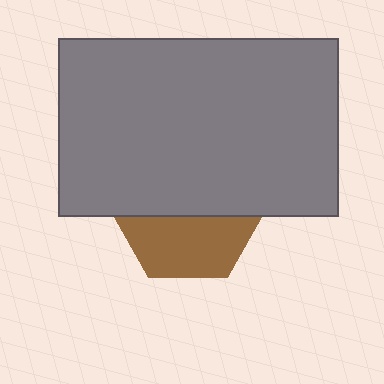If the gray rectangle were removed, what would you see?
You would see the complete brown hexagon.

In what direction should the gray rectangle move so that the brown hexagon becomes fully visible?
The gray rectangle should move up. That is the shortest direction to clear the overlap and leave the brown hexagon fully visible.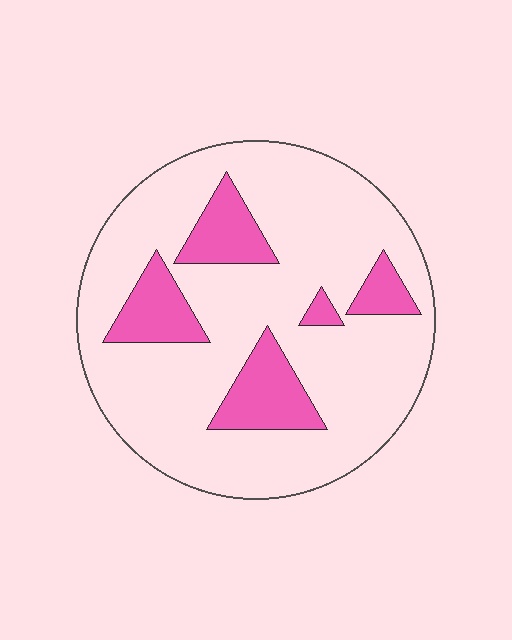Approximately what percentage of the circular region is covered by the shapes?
Approximately 20%.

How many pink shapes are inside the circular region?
5.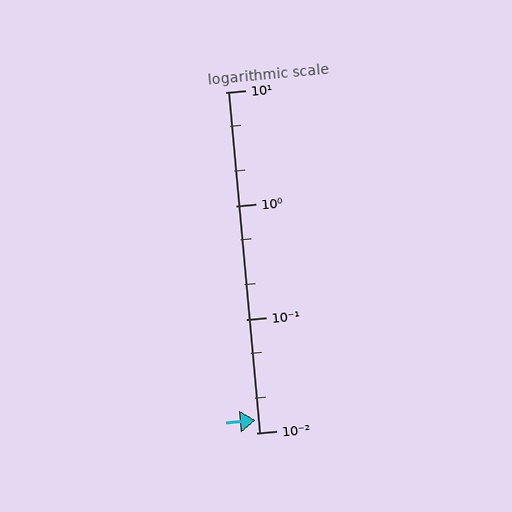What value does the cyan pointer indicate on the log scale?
The pointer indicates approximately 0.013.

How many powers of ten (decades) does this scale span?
The scale spans 3 decades, from 0.01 to 10.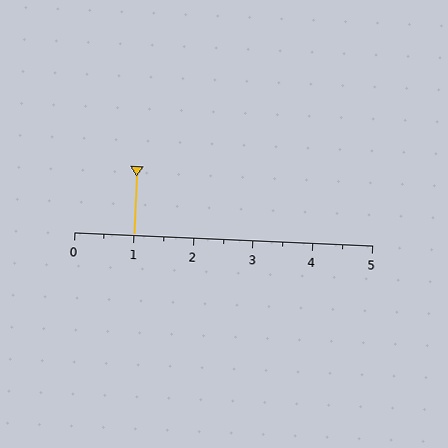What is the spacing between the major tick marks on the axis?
The major ticks are spaced 1 apart.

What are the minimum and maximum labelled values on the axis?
The axis runs from 0 to 5.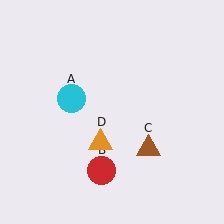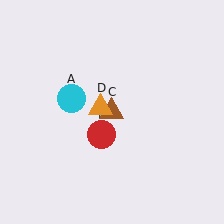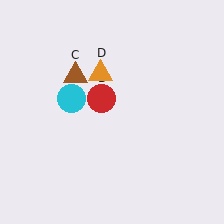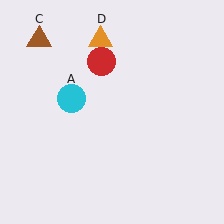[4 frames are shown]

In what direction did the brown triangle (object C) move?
The brown triangle (object C) moved up and to the left.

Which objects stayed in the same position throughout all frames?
Cyan circle (object A) remained stationary.